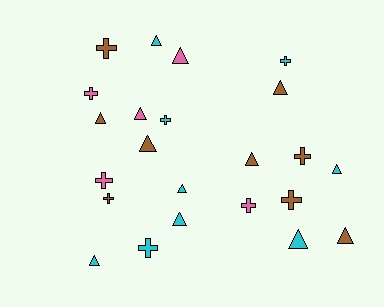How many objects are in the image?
There are 23 objects.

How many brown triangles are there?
There are 5 brown triangles.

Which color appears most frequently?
Cyan, with 9 objects.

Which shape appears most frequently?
Triangle, with 13 objects.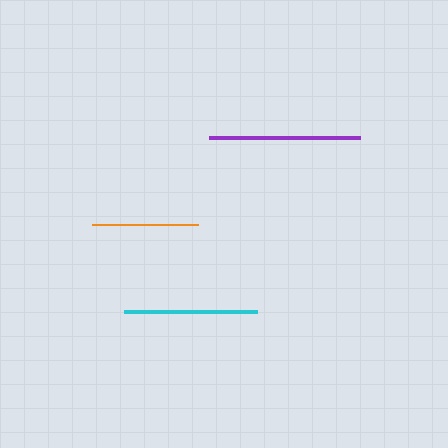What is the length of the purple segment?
The purple segment is approximately 152 pixels long.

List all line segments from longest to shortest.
From longest to shortest: purple, cyan, orange.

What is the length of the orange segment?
The orange segment is approximately 105 pixels long.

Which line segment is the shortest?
The orange line is the shortest at approximately 105 pixels.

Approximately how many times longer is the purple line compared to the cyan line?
The purple line is approximately 1.1 times the length of the cyan line.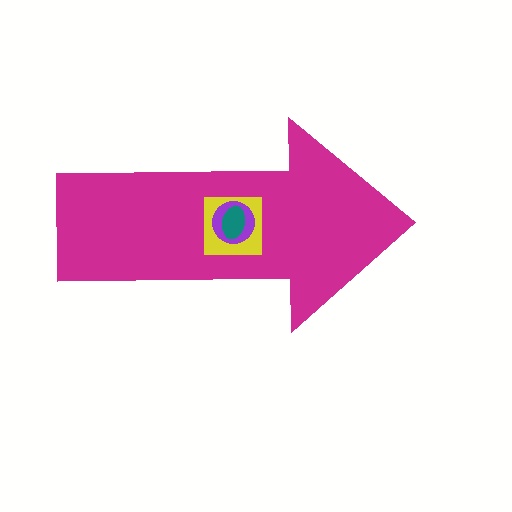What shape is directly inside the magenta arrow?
The yellow square.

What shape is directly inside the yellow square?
The purple circle.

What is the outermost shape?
The magenta arrow.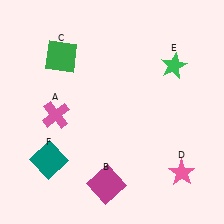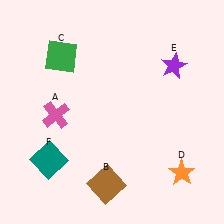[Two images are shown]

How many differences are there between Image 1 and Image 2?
There are 3 differences between the two images.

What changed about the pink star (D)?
In Image 1, D is pink. In Image 2, it changed to orange.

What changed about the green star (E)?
In Image 1, E is green. In Image 2, it changed to purple.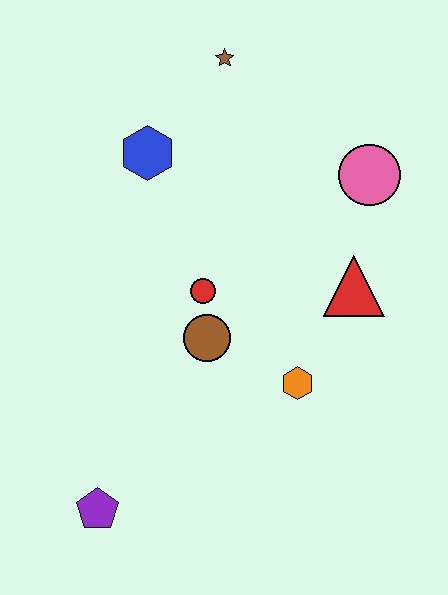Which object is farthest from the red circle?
The purple pentagon is farthest from the red circle.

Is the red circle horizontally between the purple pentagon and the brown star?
Yes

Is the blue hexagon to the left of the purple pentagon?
No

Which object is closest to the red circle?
The brown circle is closest to the red circle.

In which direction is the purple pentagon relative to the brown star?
The purple pentagon is below the brown star.